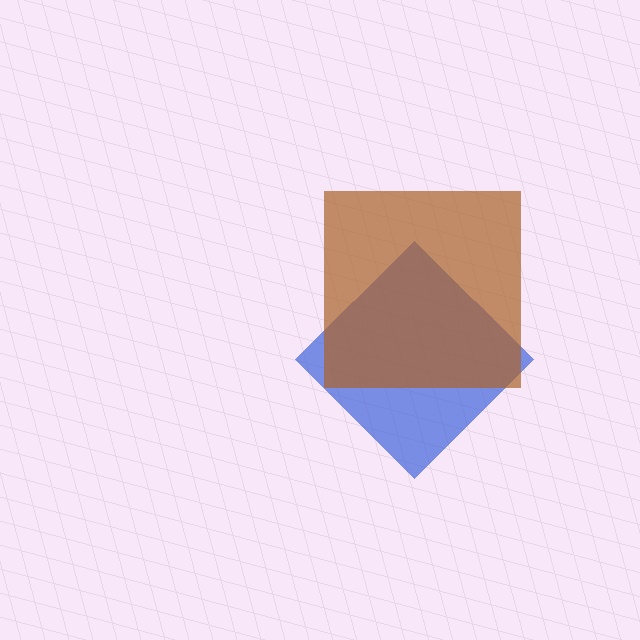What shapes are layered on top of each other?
The layered shapes are: a blue diamond, a brown square.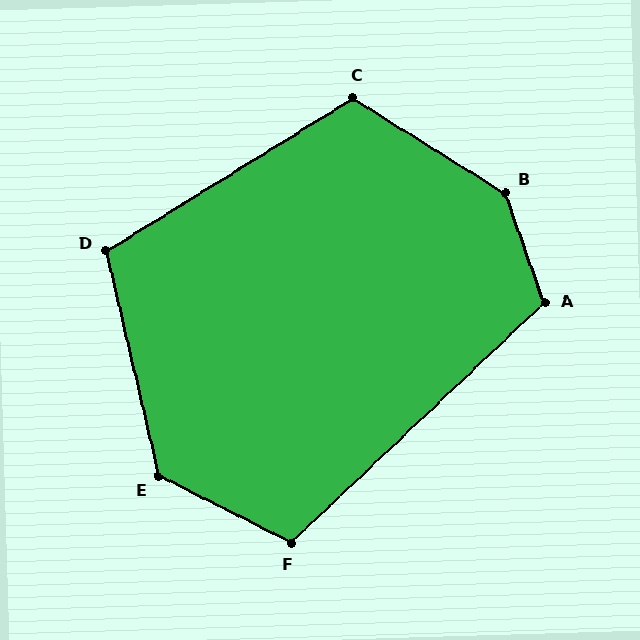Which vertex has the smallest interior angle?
D, at approximately 109 degrees.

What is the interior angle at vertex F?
Approximately 110 degrees (obtuse).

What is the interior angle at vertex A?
Approximately 114 degrees (obtuse).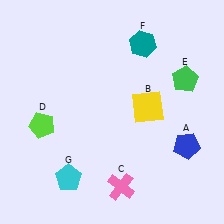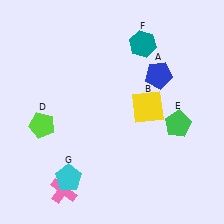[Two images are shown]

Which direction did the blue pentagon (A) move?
The blue pentagon (A) moved up.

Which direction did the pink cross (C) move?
The pink cross (C) moved left.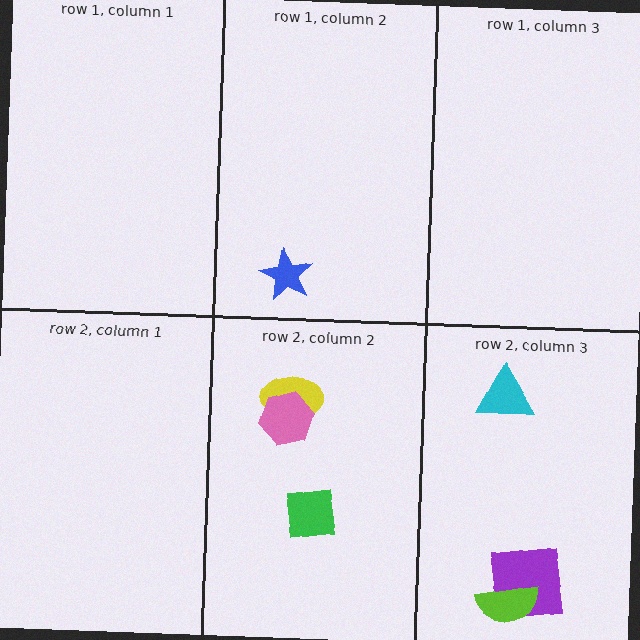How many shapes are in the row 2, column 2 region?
3.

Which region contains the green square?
The row 2, column 2 region.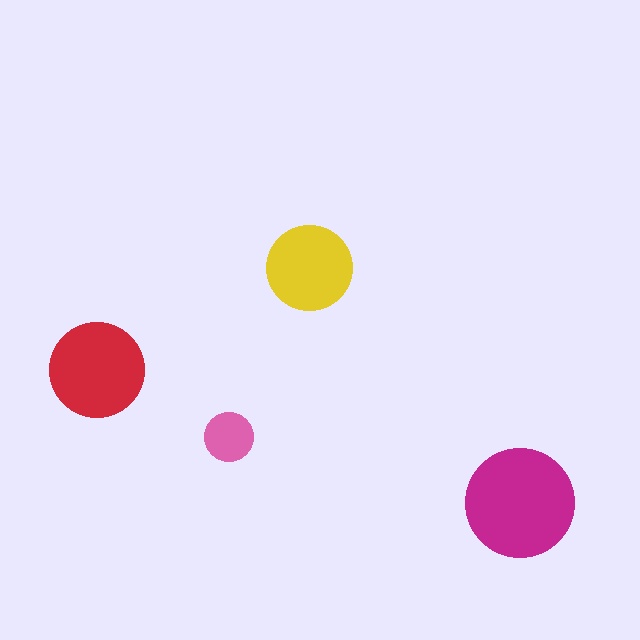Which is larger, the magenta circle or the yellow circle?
The magenta one.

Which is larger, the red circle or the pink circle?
The red one.